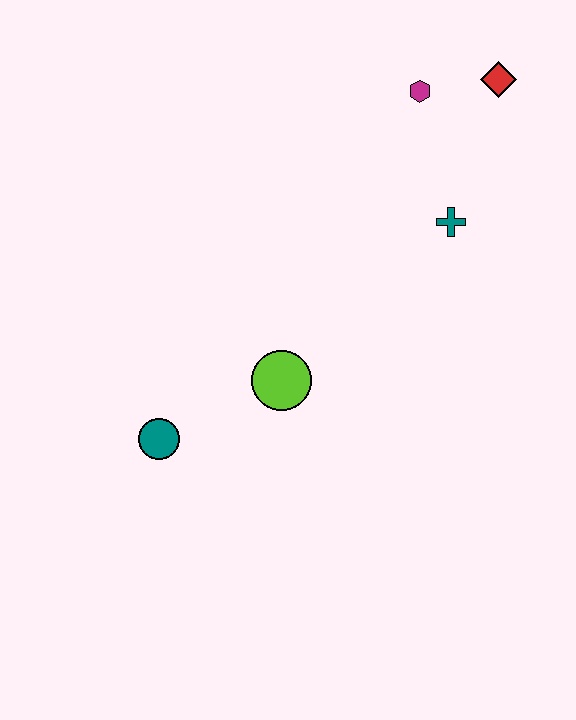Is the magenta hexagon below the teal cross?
No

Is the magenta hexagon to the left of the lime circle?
No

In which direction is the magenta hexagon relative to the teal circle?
The magenta hexagon is above the teal circle.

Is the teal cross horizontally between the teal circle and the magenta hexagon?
No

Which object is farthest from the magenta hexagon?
The teal circle is farthest from the magenta hexagon.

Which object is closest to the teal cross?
The magenta hexagon is closest to the teal cross.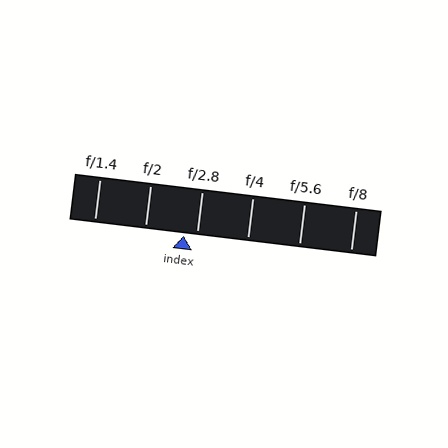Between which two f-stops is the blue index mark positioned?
The index mark is between f/2 and f/2.8.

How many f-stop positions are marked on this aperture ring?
There are 6 f-stop positions marked.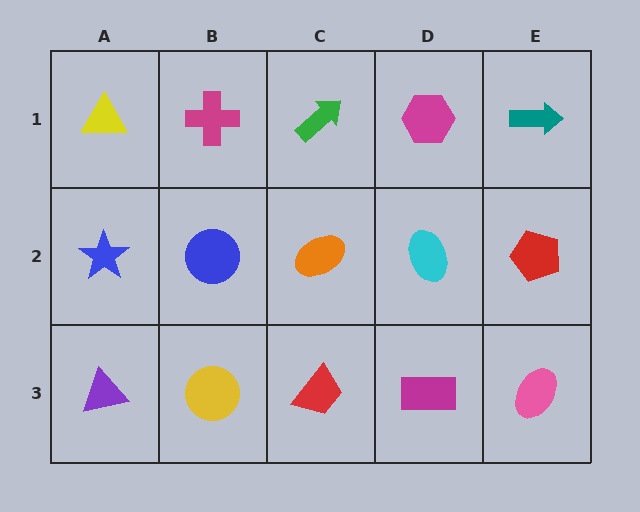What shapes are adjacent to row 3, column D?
A cyan ellipse (row 2, column D), a red trapezoid (row 3, column C), a pink ellipse (row 3, column E).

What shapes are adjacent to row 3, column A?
A blue star (row 2, column A), a yellow circle (row 3, column B).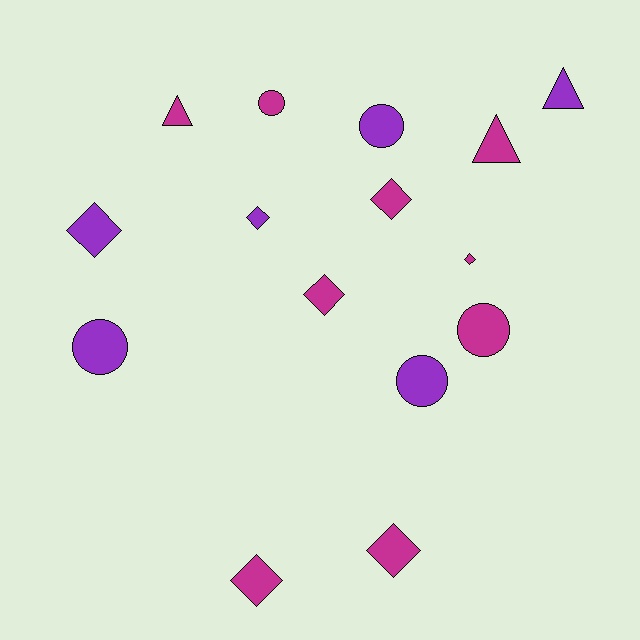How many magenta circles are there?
There are 2 magenta circles.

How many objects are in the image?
There are 15 objects.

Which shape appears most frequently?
Diamond, with 7 objects.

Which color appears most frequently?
Magenta, with 9 objects.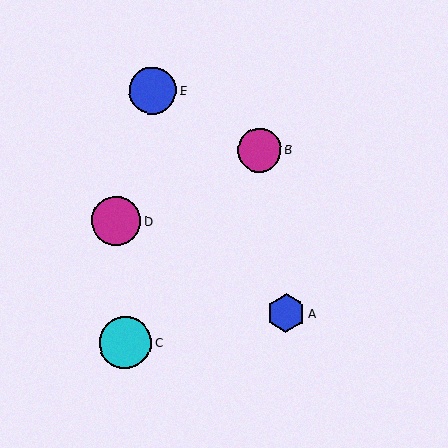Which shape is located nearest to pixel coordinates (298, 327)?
The blue hexagon (labeled A) at (286, 313) is nearest to that location.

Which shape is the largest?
The cyan circle (labeled C) is the largest.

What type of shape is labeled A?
Shape A is a blue hexagon.